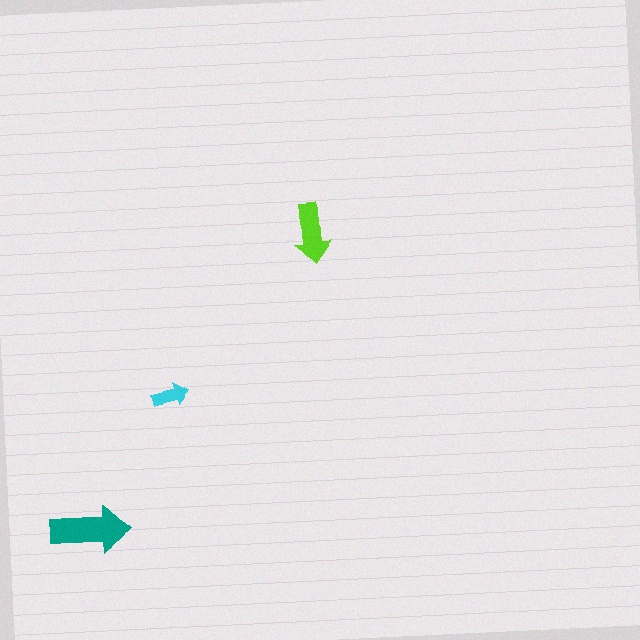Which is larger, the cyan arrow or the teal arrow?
The teal one.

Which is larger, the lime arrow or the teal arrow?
The teal one.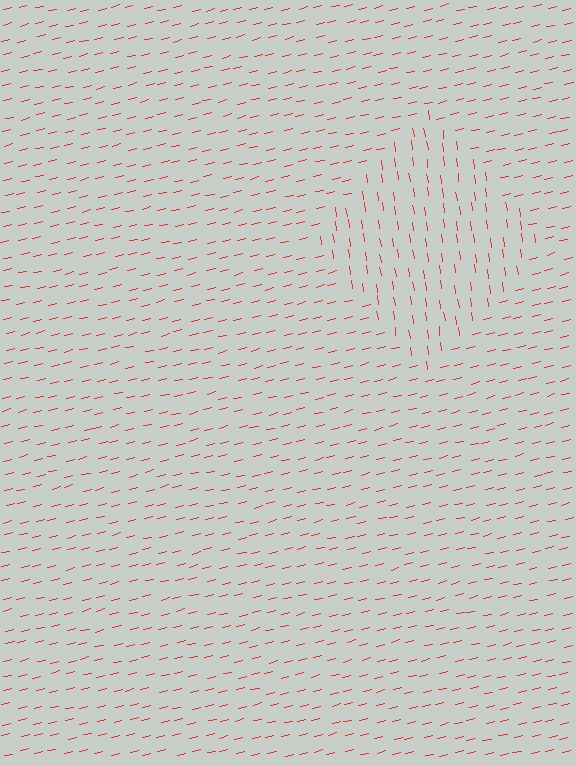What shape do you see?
I see a diamond.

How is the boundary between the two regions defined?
The boundary is defined purely by a change in line orientation (approximately 84 degrees difference). All lines are the same color and thickness.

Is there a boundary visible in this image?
Yes, there is a texture boundary formed by a change in line orientation.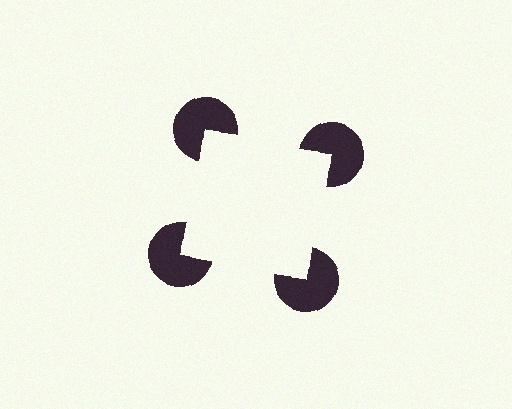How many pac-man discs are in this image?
There are 4 — one at each vertex of the illusory square.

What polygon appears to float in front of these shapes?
An illusory square — its edges are inferred from the aligned wedge cuts in the pac-man discs, not physically drawn.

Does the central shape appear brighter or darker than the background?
It typically appears slightly brighter than the background, even though no actual brightness change is drawn.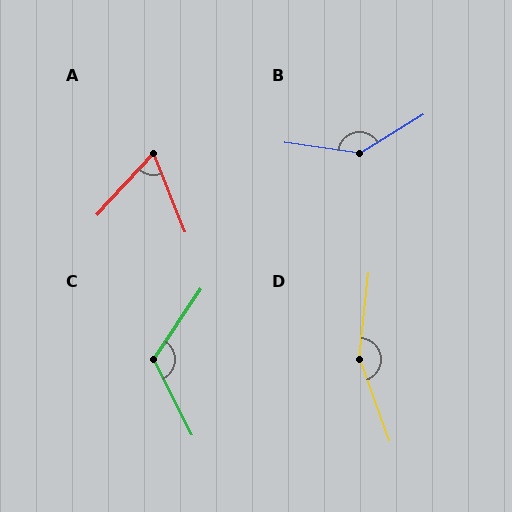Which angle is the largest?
D, at approximately 154 degrees.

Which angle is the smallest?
A, at approximately 64 degrees.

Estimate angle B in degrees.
Approximately 141 degrees.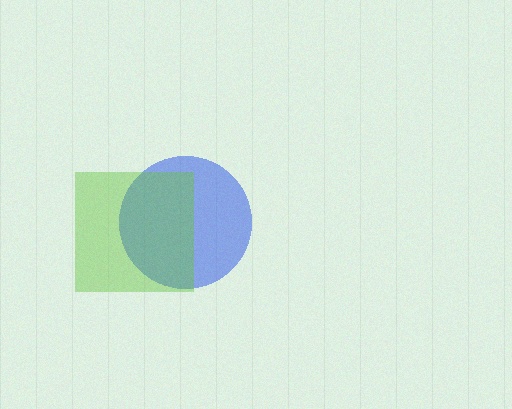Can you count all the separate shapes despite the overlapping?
Yes, there are 2 separate shapes.